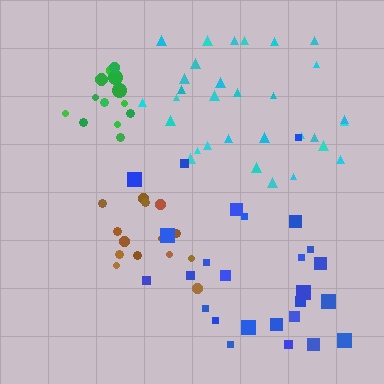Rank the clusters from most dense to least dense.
green, brown, cyan, blue.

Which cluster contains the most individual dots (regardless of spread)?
Cyan (31).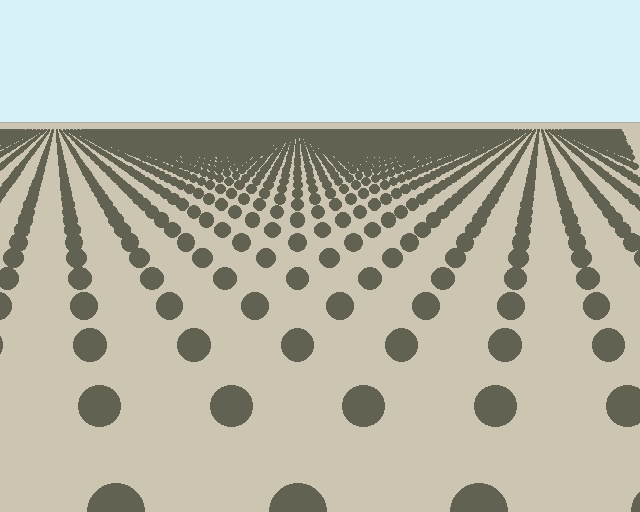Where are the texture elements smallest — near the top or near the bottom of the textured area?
Near the top.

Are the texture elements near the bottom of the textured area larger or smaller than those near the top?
Larger. Near the bottom, elements are closer to the viewer and appear at a bigger on-screen size.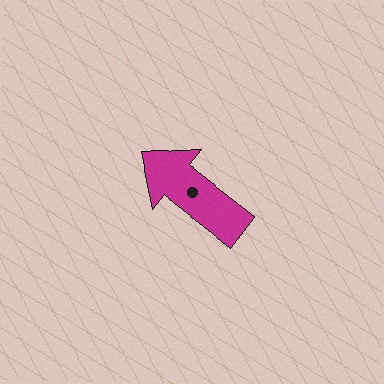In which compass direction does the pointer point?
Northwest.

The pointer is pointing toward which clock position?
Roughly 10 o'clock.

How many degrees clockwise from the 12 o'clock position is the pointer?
Approximately 308 degrees.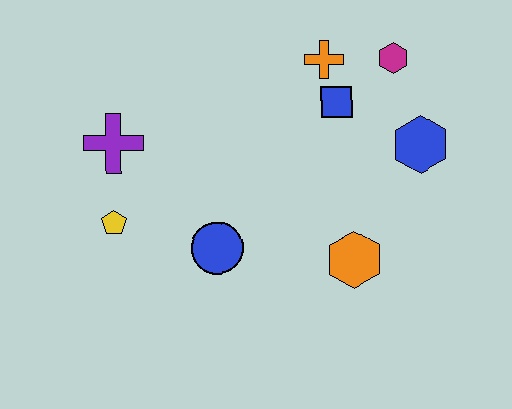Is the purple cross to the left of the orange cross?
Yes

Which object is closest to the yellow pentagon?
The purple cross is closest to the yellow pentagon.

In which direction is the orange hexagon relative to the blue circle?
The orange hexagon is to the right of the blue circle.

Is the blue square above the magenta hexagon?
No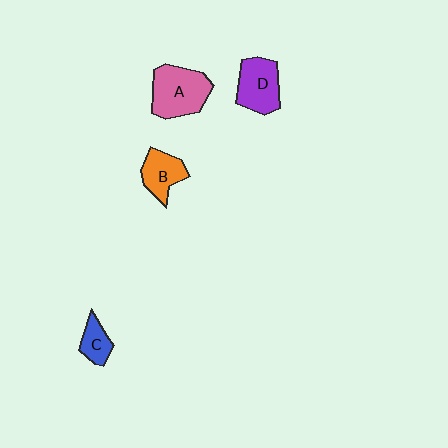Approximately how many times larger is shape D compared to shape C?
Approximately 1.9 times.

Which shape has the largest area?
Shape A (pink).